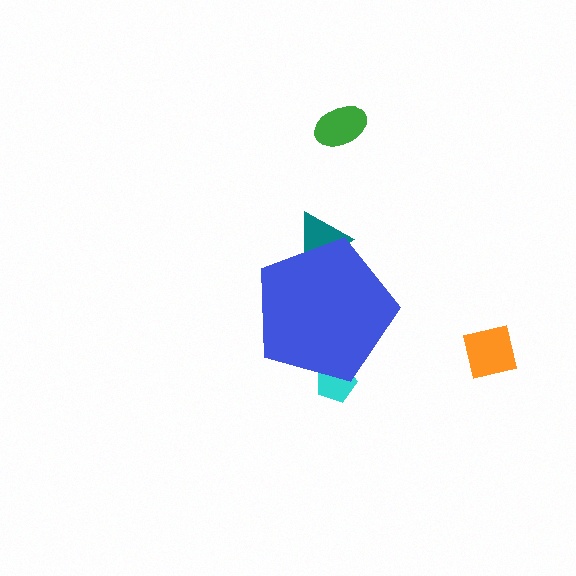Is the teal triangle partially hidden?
Yes, the teal triangle is partially hidden behind the blue pentagon.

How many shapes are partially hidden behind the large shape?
2 shapes are partially hidden.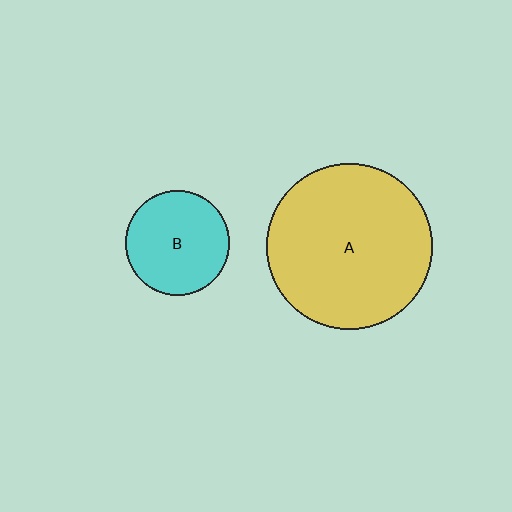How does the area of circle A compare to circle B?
Approximately 2.5 times.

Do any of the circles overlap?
No, none of the circles overlap.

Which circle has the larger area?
Circle A (yellow).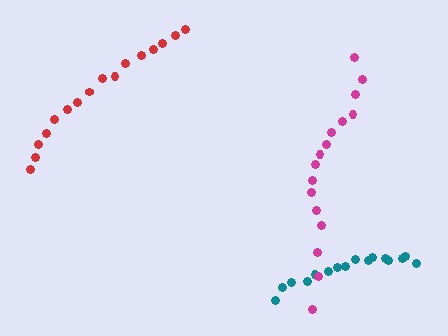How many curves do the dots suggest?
There are 3 distinct paths.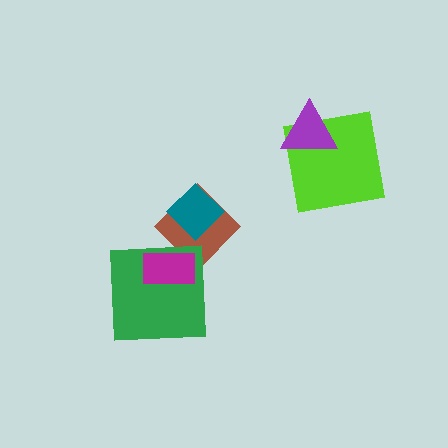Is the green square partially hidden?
Yes, it is partially covered by another shape.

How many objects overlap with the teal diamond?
1 object overlaps with the teal diamond.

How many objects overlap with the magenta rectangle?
2 objects overlap with the magenta rectangle.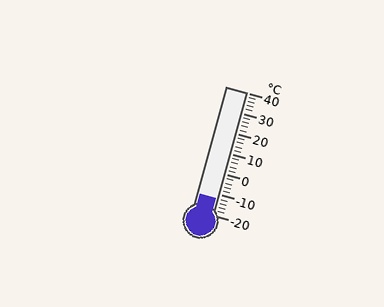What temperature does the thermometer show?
The thermometer shows approximately -12°C.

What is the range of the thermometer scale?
The thermometer scale ranges from -20°C to 40°C.